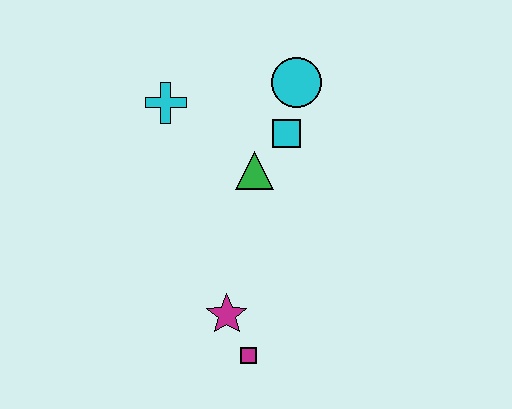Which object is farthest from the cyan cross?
The magenta square is farthest from the cyan cross.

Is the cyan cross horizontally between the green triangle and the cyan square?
No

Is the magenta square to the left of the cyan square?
Yes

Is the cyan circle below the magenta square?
No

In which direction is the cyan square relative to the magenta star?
The cyan square is above the magenta star.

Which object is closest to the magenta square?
The magenta star is closest to the magenta square.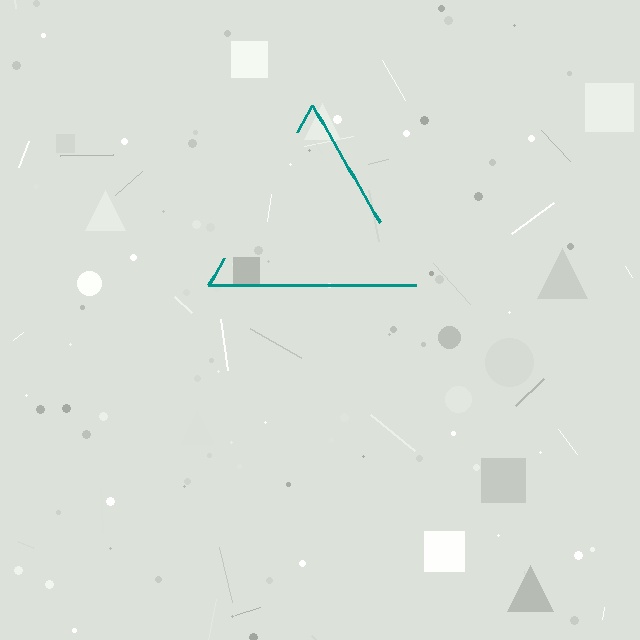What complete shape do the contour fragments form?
The contour fragments form a triangle.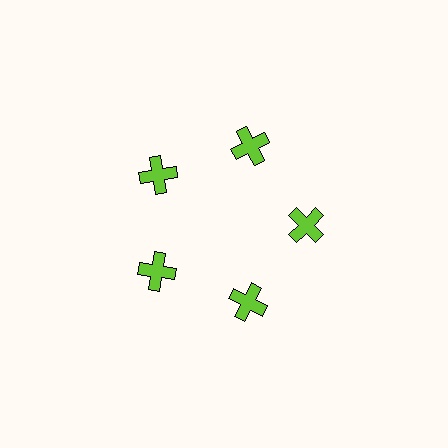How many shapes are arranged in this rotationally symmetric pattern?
There are 5 shapes, arranged in 5 groups of 1.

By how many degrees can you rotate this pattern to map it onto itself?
The pattern maps onto itself every 72 degrees of rotation.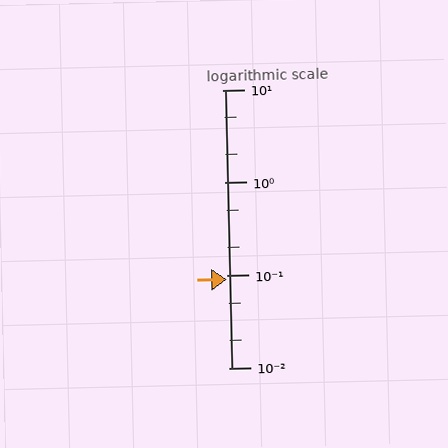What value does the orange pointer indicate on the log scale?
The pointer indicates approximately 0.09.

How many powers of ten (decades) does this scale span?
The scale spans 3 decades, from 0.01 to 10.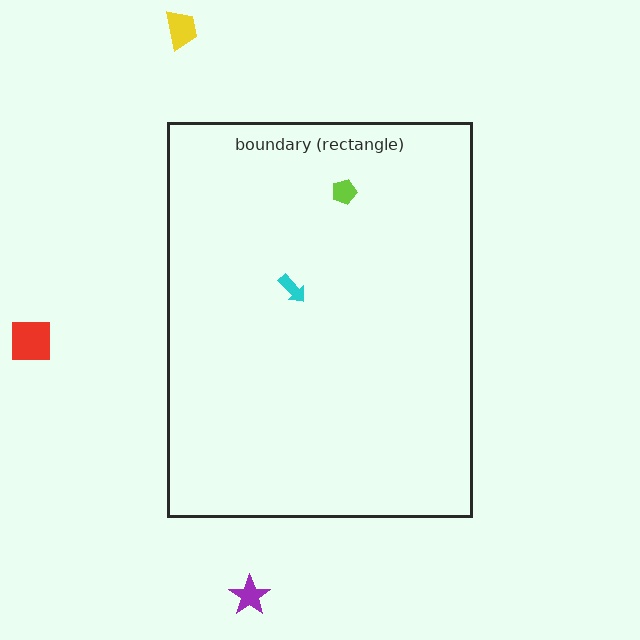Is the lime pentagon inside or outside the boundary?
Inside.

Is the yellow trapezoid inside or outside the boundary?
Outside.